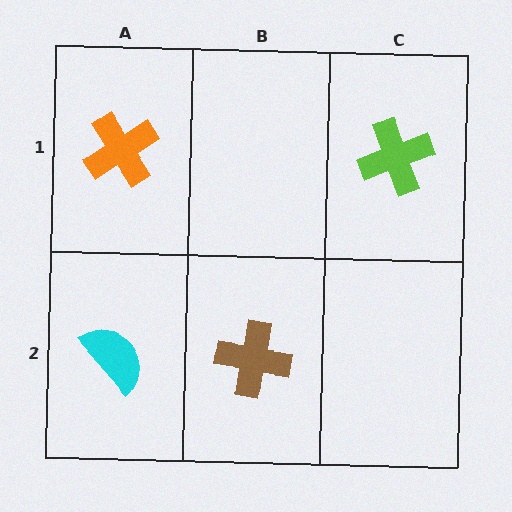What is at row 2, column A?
A cyan semicircle.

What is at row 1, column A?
An orange cross.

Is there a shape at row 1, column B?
No, that cell is empty.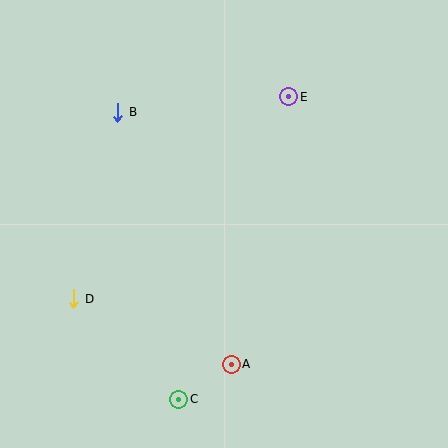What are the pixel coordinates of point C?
Point C is at (179, 399).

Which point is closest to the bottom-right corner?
Point A is closest to the bottom-right corner.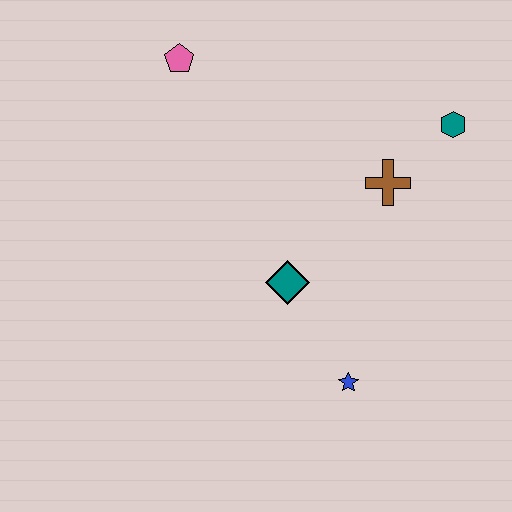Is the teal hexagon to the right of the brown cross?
Yes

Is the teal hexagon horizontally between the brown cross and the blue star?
No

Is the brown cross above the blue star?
Yes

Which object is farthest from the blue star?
The pink pentagon is farthest from the blue star.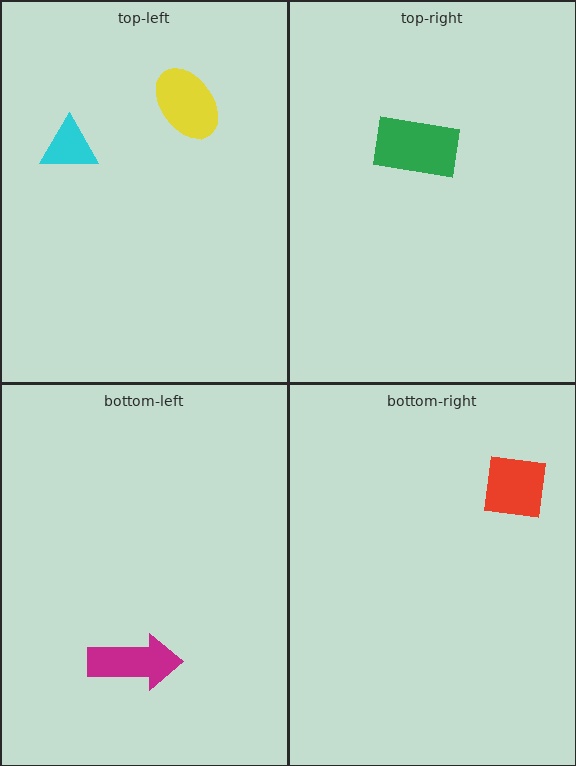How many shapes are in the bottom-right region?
1.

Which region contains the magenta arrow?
The bottom-left region.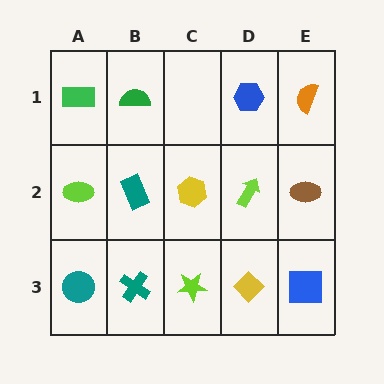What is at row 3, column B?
A teal cross.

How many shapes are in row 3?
5 shapes.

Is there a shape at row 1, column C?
No, that cell is empty.